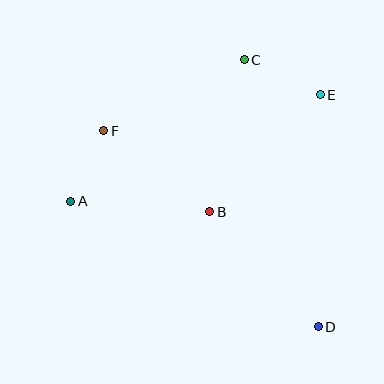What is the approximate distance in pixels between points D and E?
The distance between D and E is approximately 232 pixels.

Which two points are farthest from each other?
Points D and F are farthest from each other.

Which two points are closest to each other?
Points A and F are closest to each other.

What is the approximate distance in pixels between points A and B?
The distance between A and B is approximately 139 pixels.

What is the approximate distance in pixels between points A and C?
The distance between A and C is approximately 224 pixels.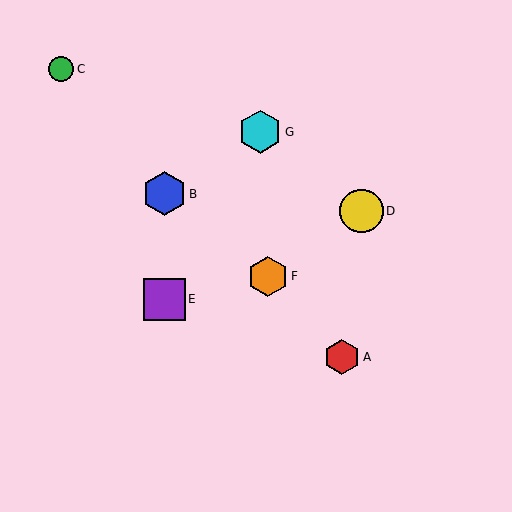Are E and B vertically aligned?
Yes, both are at x≈164.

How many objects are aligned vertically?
2 objects (B, E) are aligned vertically.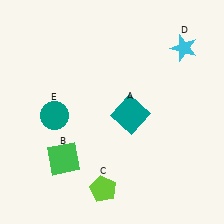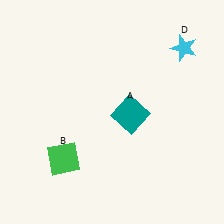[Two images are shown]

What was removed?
The teal circle (E), the lime pentagon (C) were removed in Image 2.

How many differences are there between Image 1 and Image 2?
There are 2 differences between the two images.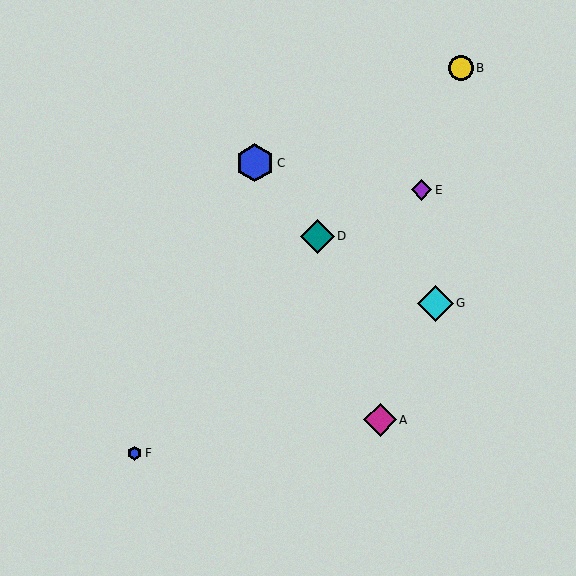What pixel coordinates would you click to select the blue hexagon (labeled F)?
Click at (135, 453) to select the blue hexagon F.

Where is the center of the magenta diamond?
The center of the magenta diamond is at (380, 420).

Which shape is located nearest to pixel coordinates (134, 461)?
The blue hexagon (labeled F) at (135, 453) is nearest to that location.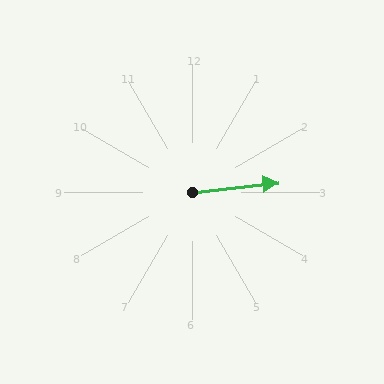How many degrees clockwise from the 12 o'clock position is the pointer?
Approximately 84 degrees.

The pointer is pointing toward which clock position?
Roughly 3 o'clock.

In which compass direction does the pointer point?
East.